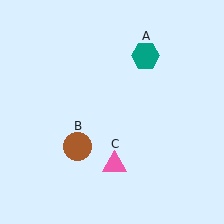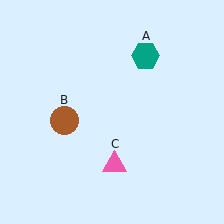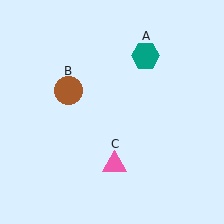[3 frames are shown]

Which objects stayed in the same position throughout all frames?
Teal hexagon (object A) and pink triangle (object C) remained stationary.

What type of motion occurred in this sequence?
The brown circle (object B) rotated clockwise around the center of the scene.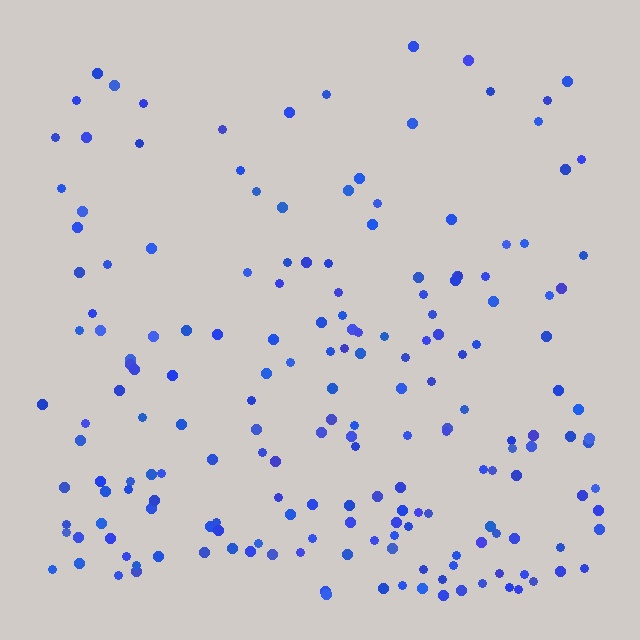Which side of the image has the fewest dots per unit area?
The top.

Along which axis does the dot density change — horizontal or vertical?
Vertical.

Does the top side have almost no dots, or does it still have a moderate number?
Still a moderate number, just noticeably fewer than the bottom.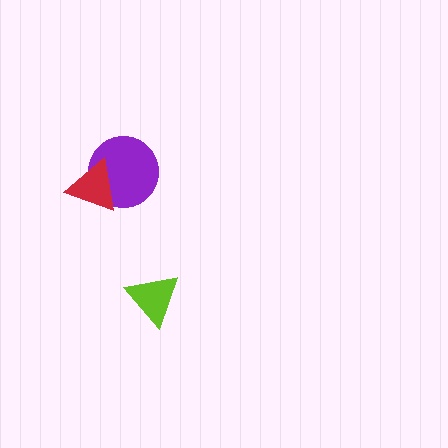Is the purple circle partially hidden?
Yes, it is partially covered by another shape.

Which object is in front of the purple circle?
The red triangle is in front of the purple circle.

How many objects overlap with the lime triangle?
0 objects overlap with the lime triangle.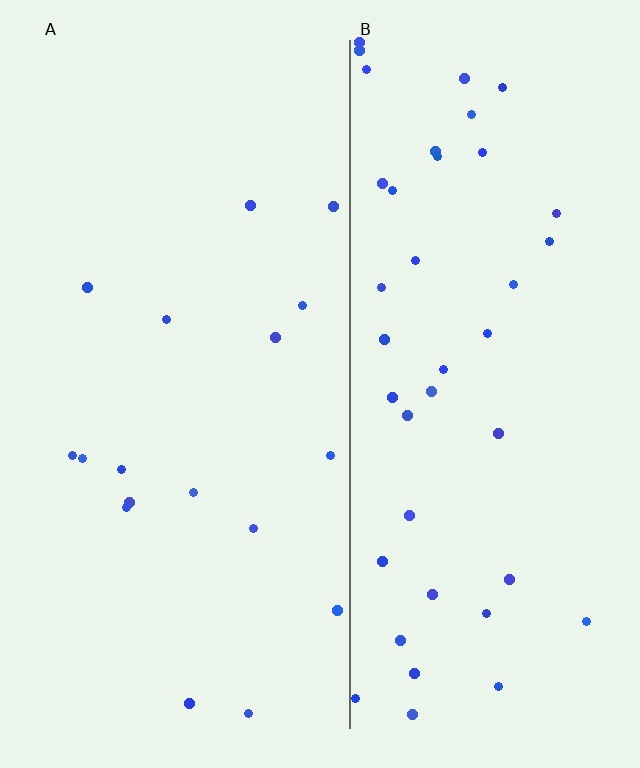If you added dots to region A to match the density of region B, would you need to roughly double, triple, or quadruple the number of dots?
Approximately double.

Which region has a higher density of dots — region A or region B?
B (the right).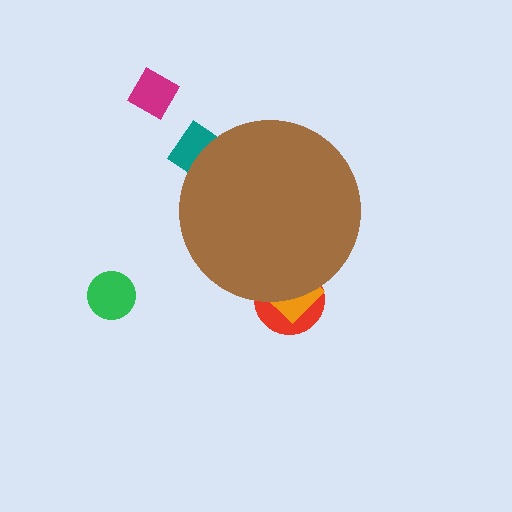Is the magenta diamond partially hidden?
No, the magenta diamond is fully visible.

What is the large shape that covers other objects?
A brown circle.